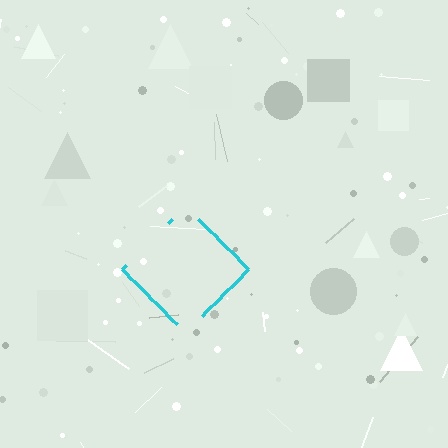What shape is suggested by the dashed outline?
The dashed outline suggests a diamond.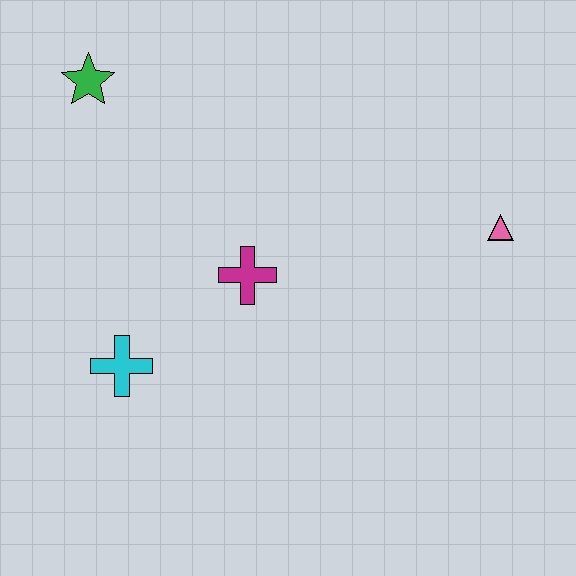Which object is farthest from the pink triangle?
The green star is farthest from the pink triangle.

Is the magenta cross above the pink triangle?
No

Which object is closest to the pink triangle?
The magenta cross is closest to the pink triangle.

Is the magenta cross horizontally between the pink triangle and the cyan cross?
Yes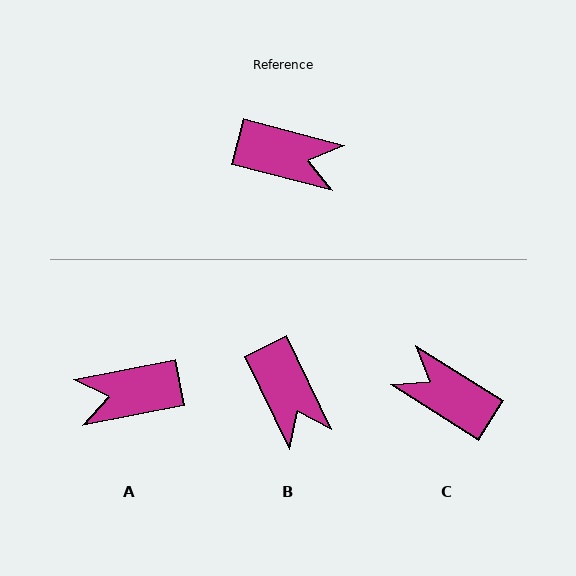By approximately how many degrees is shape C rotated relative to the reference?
Approximately 163 degrees counter-clockwise.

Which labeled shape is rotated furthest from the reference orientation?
C, about 163 degrees away.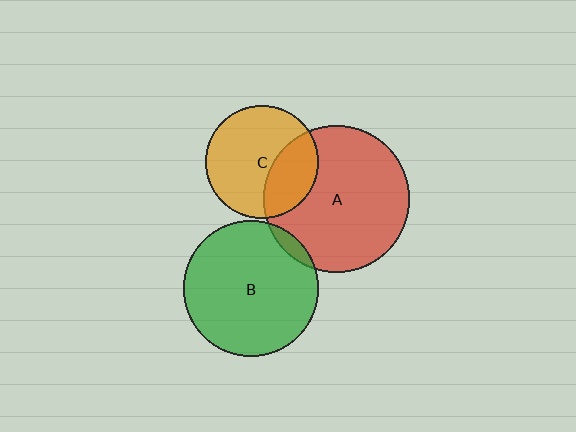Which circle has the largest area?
Circle A (red).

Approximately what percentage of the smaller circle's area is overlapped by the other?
Approximately 30%.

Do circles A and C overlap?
Yes.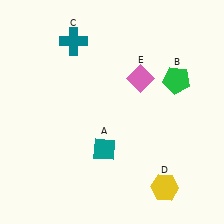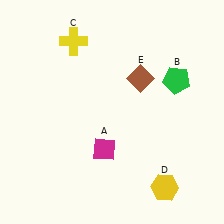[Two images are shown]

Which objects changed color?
A changed from teal to magenta. C changed from teal to yellow. E changed from pink to brown.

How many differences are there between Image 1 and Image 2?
There are 3 differences between the two images.